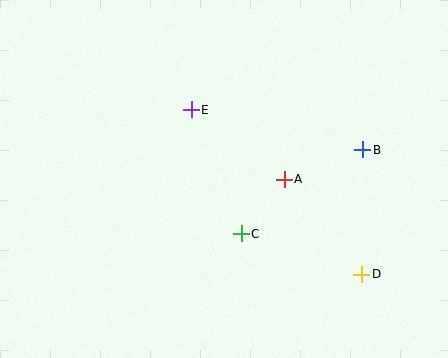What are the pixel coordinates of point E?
Point E is at (191, 110).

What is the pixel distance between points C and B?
The distance between C and B is 148 pixels.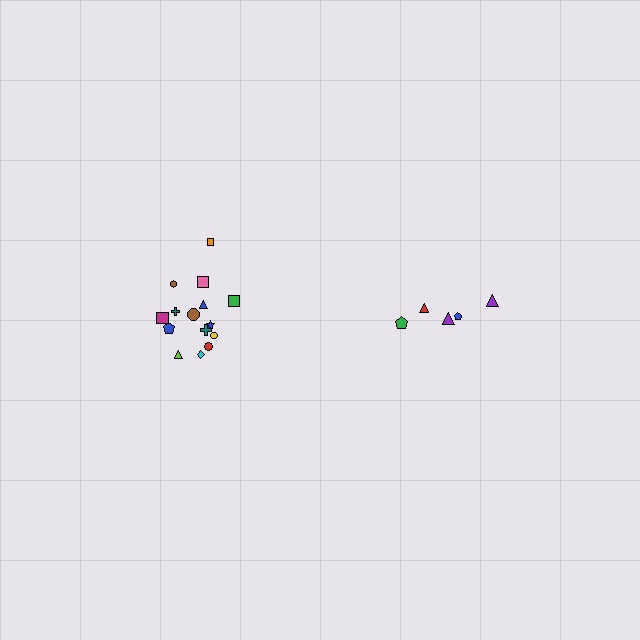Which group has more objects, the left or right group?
The left group.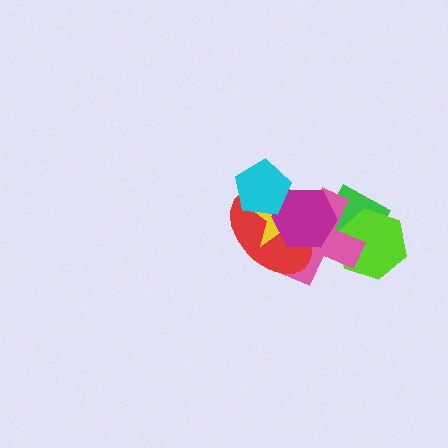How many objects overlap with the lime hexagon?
2 objects overlap with the lime hexagon.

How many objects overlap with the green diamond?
3 objects overlap with the green diamond.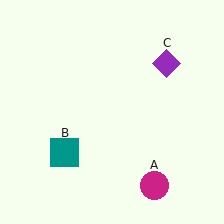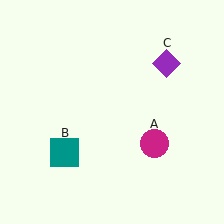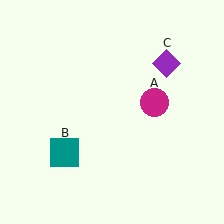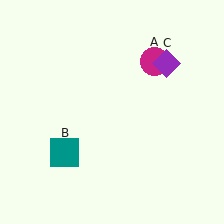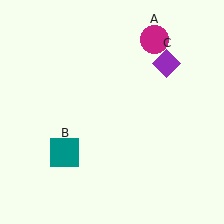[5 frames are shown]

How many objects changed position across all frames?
1 object changed position: magenta circle (object A).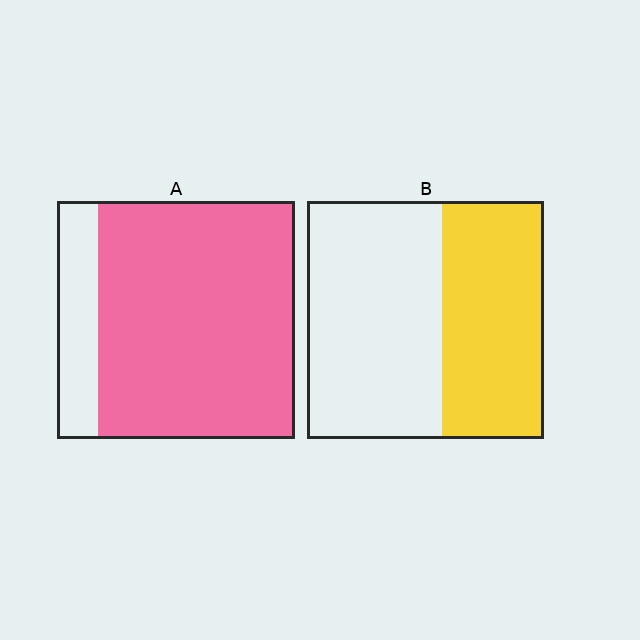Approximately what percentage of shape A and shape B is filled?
A is approximately 85% and B is approximately 45%.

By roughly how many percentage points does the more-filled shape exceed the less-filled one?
By roughly 40 percentage points (A over B).